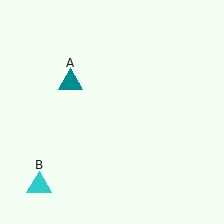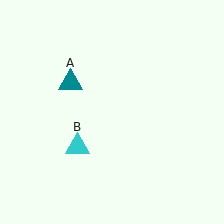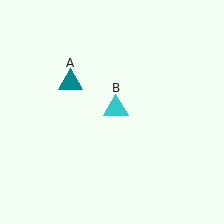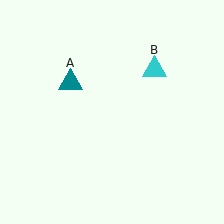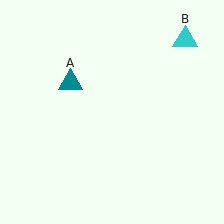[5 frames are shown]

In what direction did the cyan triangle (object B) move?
The cyan triangle (object B) moved up and to the right.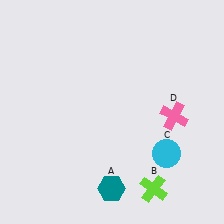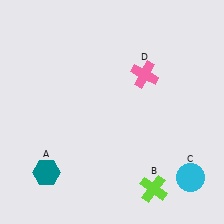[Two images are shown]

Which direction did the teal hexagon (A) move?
The teal hexagon (A) moved left.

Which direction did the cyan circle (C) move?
The cyan circle (C) moved down.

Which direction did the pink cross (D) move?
The pink cross (D) moved up.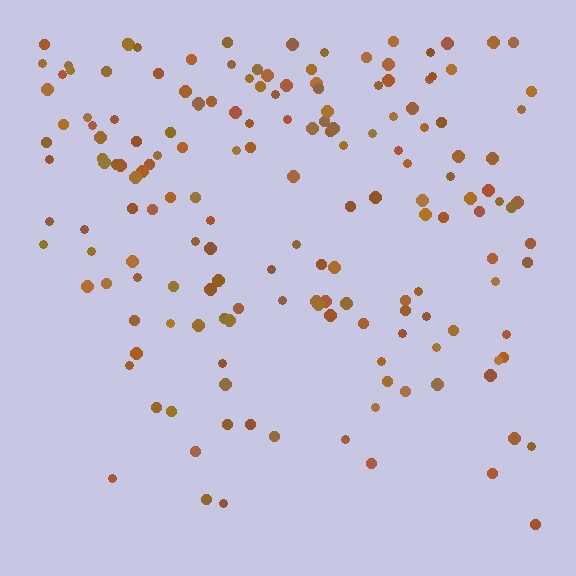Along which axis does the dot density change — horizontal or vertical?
Vertical.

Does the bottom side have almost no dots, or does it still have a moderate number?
Still a moderate number, just noticeably fewer than the top.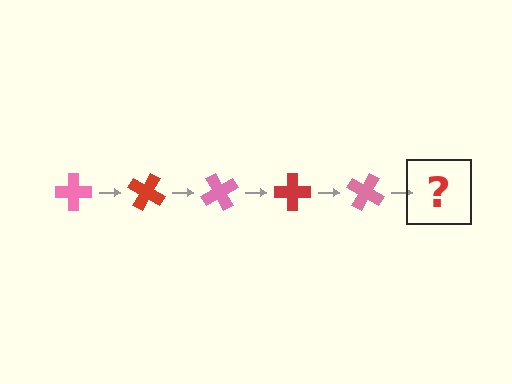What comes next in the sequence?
The next element should be a red cross, rotated 150 degrees from the start.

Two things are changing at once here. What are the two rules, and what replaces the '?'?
The two rules are that it rotates 30 degrees each step and the color cycles through pink and red. The '?' should be a red cross, rotated 150 degrees from the start.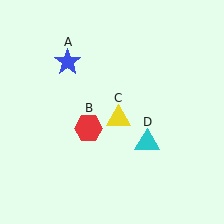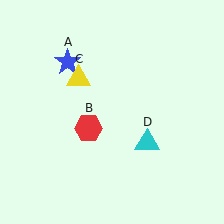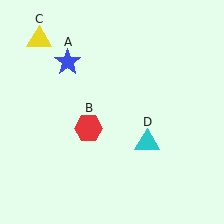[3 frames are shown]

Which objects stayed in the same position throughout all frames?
Blue star (object A) and red hexagon (object B) and cyan triangle (object D) remained stationary.